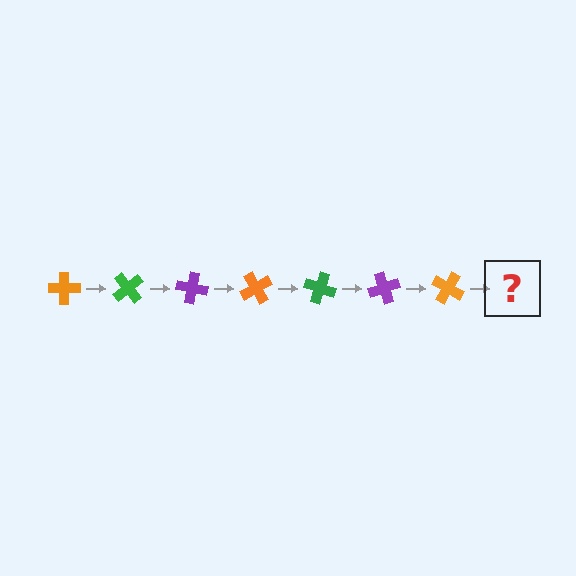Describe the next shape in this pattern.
It should be a green cross, rotated 350 degrees from the start.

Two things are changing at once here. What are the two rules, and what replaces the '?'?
The two rules are that it rotates 50 degrees each step and the color cycles through orange, green, and purple. The '?' should be a green cross, rotated 350 degrees from the start.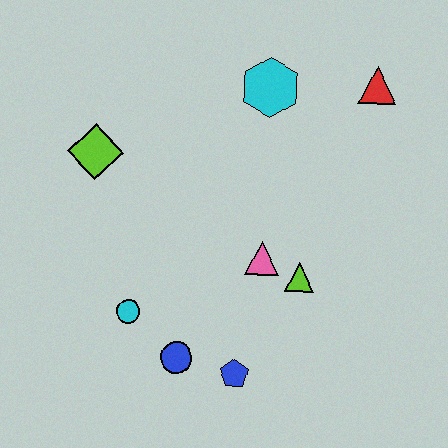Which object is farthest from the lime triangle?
The lime diamond is farthest from the lime triangle.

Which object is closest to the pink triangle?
The lime triangle is closest to the pink triangle.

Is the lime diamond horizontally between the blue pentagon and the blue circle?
No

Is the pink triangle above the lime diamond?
No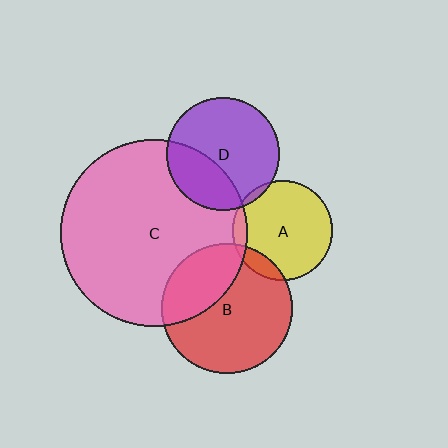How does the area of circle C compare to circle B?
Approximately 2.1 times.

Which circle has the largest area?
Circle C (pink).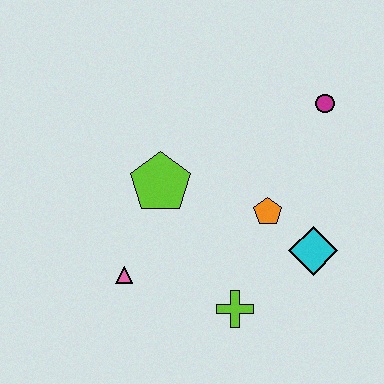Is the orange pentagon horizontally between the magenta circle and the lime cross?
Yes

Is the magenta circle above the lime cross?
Yes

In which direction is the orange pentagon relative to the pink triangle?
The orange pentagon is to the right of the pink triangle.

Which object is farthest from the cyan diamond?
The pink triangle is farthest from the cyan diamond.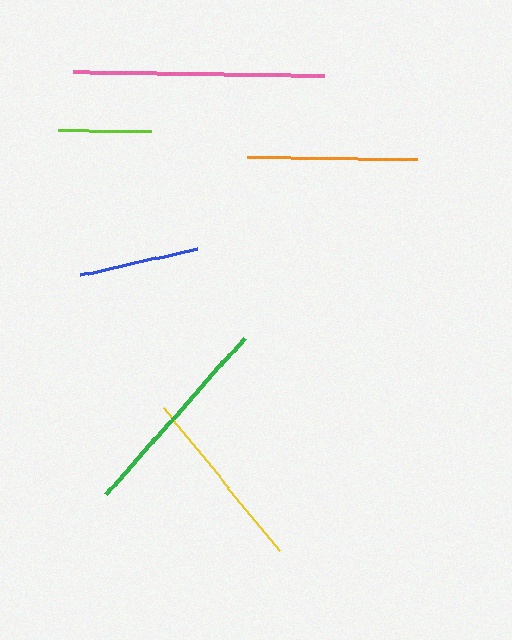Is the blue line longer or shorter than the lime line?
The blue line is longer than the lime line.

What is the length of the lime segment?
The lime segment is approximately 92 pixels long.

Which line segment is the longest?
The pink line is the longest at approximately 251 pixels.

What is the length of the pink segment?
The pink segment is approximately 251 pixels long.